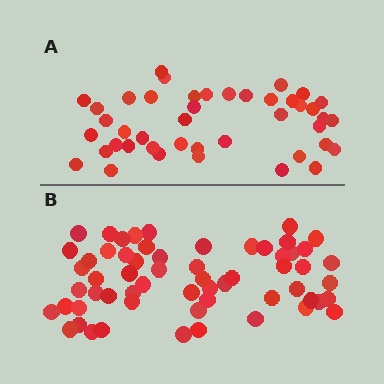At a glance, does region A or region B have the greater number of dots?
Region B (the bottom region) has more dots.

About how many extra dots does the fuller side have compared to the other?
Region B has approximately 15 more dots than region A.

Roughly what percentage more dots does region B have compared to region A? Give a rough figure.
About 40% more.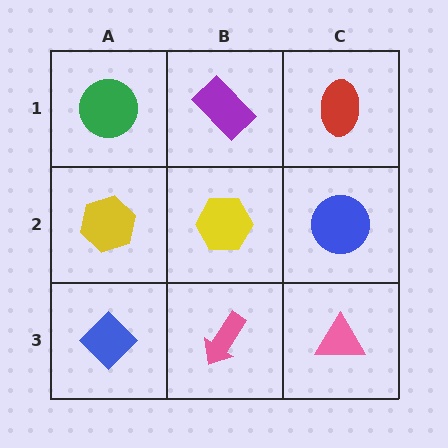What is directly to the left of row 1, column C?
A purple rectangle.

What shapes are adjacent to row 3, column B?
A yellow hexagon (row 2, column B), a blue diamond (row 3, column A), a pink triangle (row 3, column C).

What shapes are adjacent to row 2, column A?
A green circle (row 1, column A), a blue diamond (row 3, column A), a yellow hexagon (row 2, column B).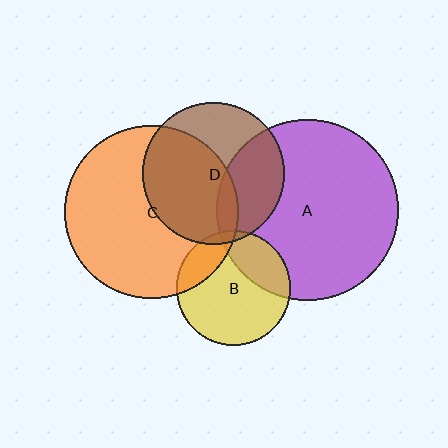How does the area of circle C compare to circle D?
Approximately 1.5 times.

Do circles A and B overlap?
Yes.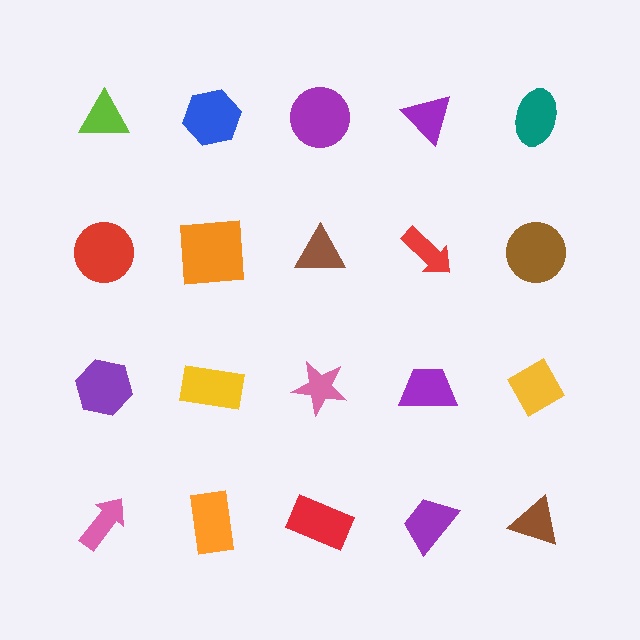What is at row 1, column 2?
A blue hexagon.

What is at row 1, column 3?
A purple circle.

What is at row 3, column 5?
A yellow diamond.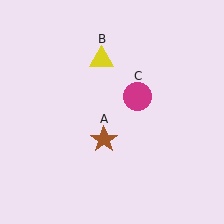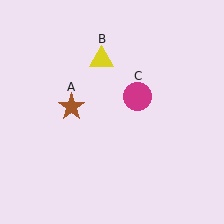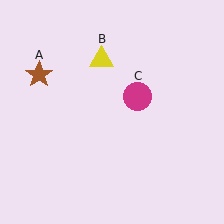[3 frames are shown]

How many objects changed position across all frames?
1 object changed position: brown star (object A).